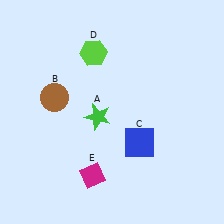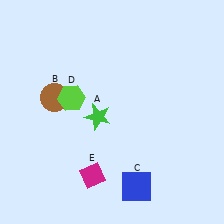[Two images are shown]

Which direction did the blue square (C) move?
The blue square (C) moved down.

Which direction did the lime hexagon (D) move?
The lime hexagon (D) moved down.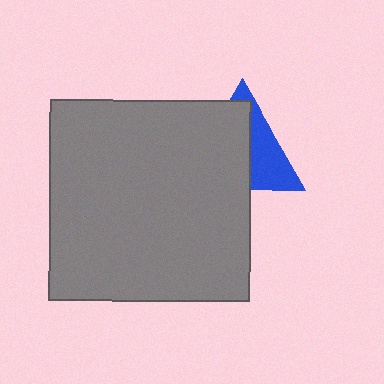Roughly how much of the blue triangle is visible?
A small part of it is visible (roughly 39%).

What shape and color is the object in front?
The object in front is a gray square.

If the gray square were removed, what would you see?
You would see the complete blue triangle.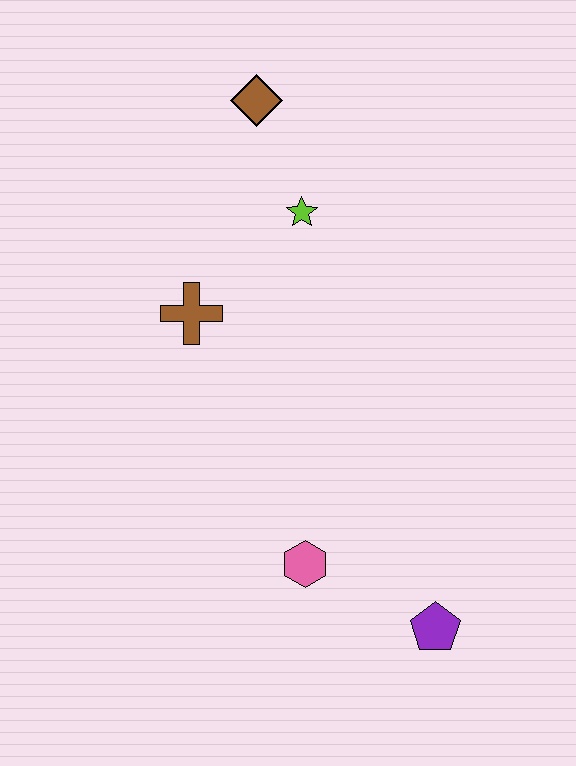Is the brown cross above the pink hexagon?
Yes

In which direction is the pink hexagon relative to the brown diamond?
The pink hexagon is below the brown diamond.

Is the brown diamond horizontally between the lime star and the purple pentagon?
No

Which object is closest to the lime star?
The brown diamond is closest to the lime star.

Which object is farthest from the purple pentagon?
The brown diamond is farthest from the purple pentagon.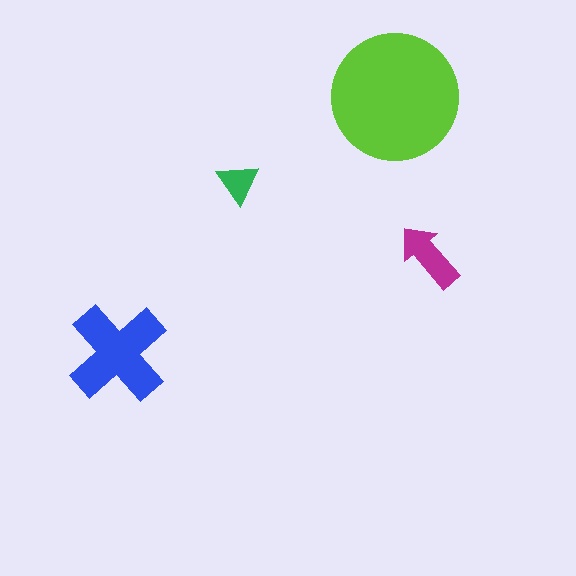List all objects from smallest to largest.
The green triangle, the magenta arrow, the blue cross, the lime circle.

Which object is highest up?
The lime circle is topmost.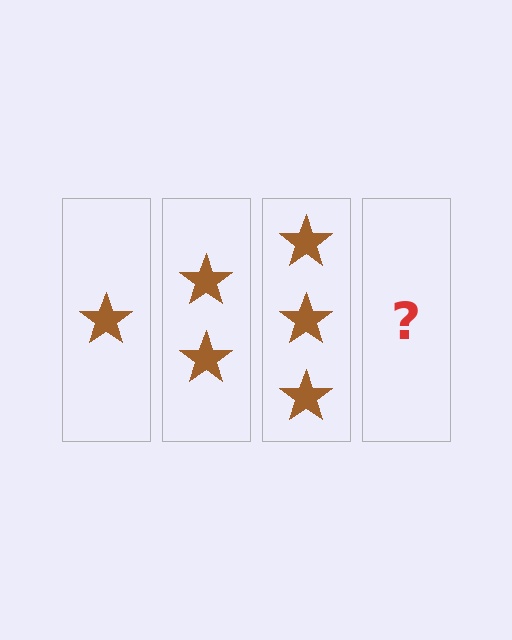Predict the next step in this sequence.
The next step is 4 stars.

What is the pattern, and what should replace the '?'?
The pattern is that each step adds one more star. The '?' should be 4 stars.